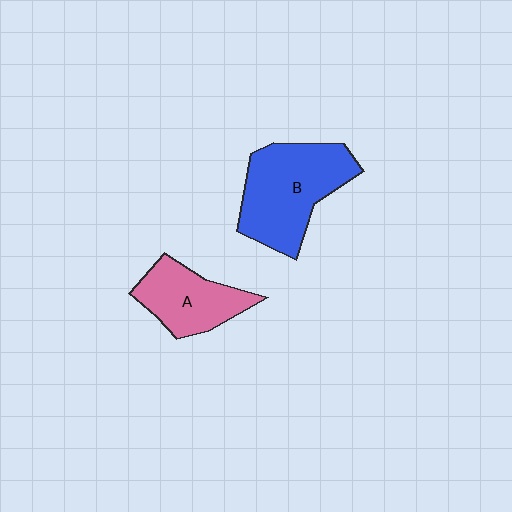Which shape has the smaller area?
Shape A (pink).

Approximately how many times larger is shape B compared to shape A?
Approximately 1.5 times.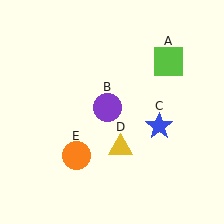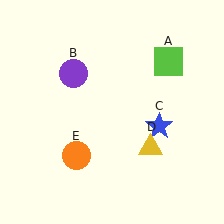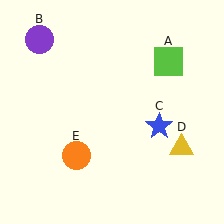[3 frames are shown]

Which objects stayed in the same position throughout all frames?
Lime square (object A) and blue star (object C) and orange circle (object E) remained stationary.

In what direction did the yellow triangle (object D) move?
The yellow triangle (object D) moved right.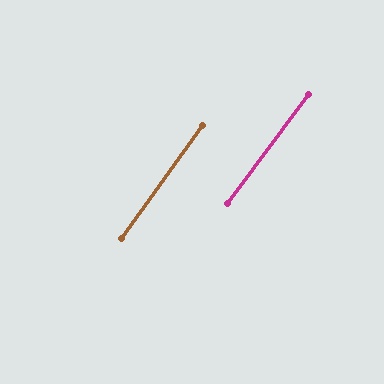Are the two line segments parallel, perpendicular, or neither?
Parallel — their directions differ by only 1.0°.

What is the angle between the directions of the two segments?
Approximately 1 degree.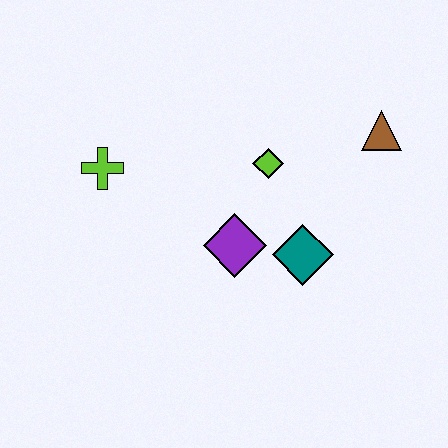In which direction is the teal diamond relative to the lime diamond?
The teal diamond is below the lime diamond.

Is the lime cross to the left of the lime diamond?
Yes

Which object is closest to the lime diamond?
The purple diamond is closest to the lime diamond.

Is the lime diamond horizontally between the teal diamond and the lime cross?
Yes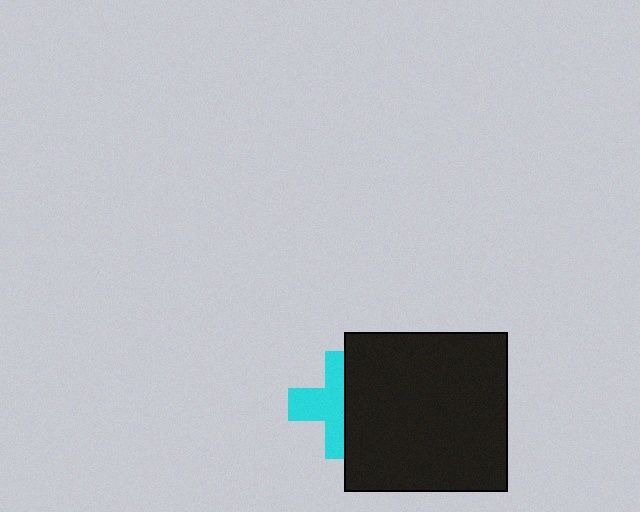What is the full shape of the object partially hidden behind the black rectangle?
The partially hidden object is a cyan cross.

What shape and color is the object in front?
The object in front is a black rectangle.